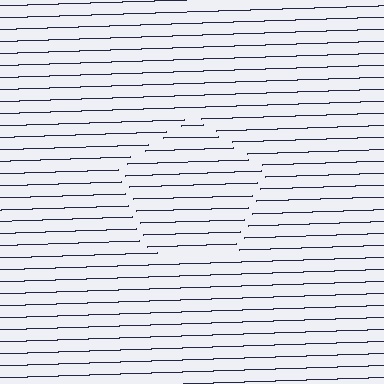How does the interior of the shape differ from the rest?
The interior of the shape contains the same grating, shifted by half a period — the contour is defined by the phase discontinuity where line-ends from the inner and outer gratings abut.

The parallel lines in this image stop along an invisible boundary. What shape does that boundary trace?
An illusory pentagon. The interior of the shape contains the same grating, shifted by half a period — the contour is defined by the phase discontinuity where line-ends from the inner and outer gratings abut.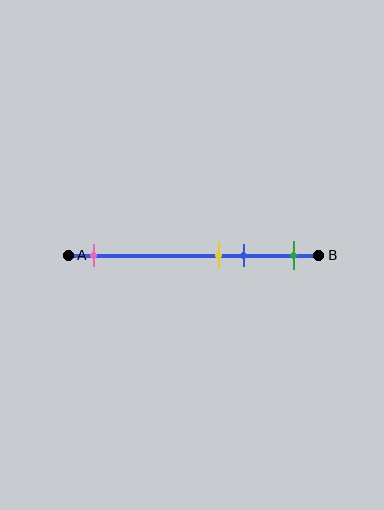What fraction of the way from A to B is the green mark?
The green mark is approximately 90% (0.9) of the way from A to B.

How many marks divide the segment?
There are 4 marks dividing the segment.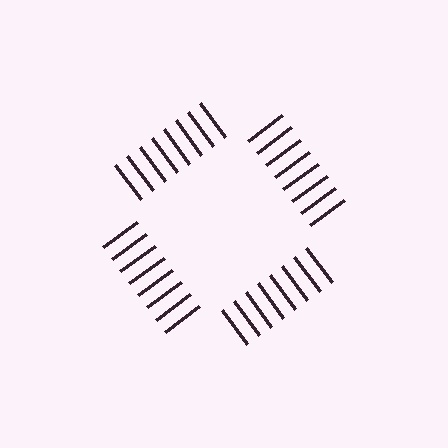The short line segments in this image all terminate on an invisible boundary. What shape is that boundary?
An illusory square — the line segments terminate on its edges but no continuous stroke is drawn.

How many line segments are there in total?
32 — 8 along each of the 4 edges.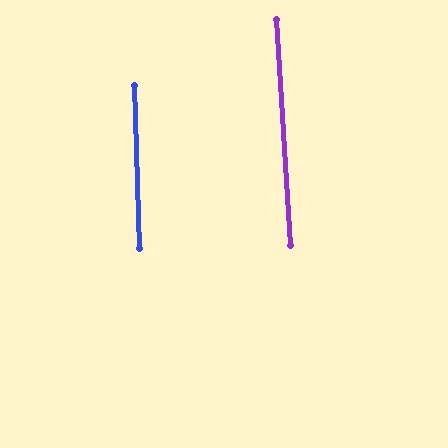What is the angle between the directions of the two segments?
Approximately 2 degrees.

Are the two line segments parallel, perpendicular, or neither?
Parallel — their directions differ by only 2.0°.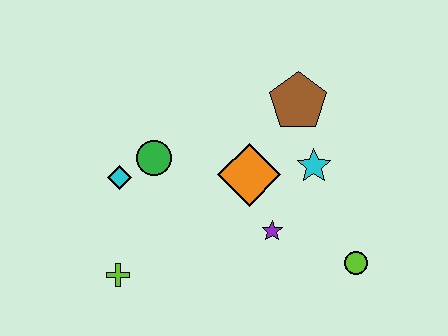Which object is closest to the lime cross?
The cyan diamond is closest to the lime cross.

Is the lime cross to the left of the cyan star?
Yes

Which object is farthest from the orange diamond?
The lime cross is farthest from the orange diamond.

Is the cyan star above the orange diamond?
Yes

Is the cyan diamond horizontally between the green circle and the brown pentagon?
No